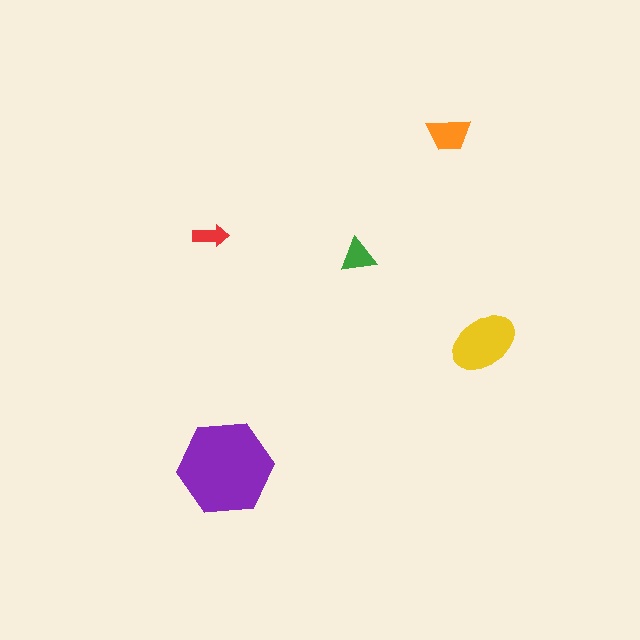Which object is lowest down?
The purple hexagon is bottommost.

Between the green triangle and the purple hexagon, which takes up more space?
The purple hexagon.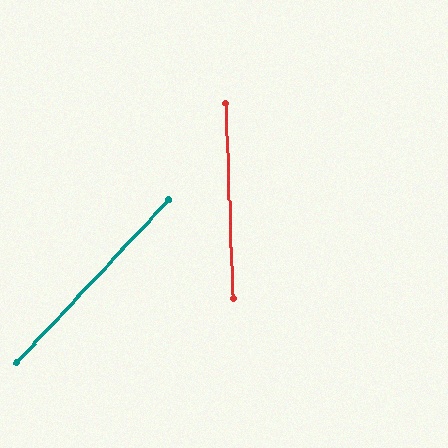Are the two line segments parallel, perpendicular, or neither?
Neither parallel nor perpendicular — they differ by about 45°.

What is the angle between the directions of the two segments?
Approximately 45 degrees.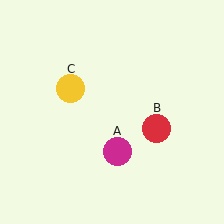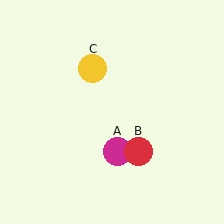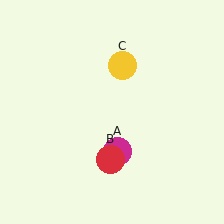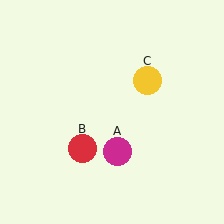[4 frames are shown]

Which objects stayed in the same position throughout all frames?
Magenta circle (object A) remained stationary.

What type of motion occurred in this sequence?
The red circle (object B), yellow circle (object C) rotated clockwise around the center of the scene.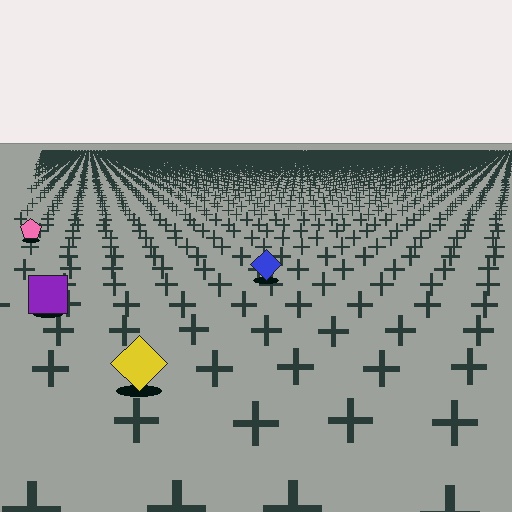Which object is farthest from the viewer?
The pink pentagon is farthest from the viewer. It appears smaller and the ground texture around it is denser.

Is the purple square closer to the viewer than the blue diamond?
Yes. The purple square is closer — you can tell from the texture gradient: the ground texture is coarser near it.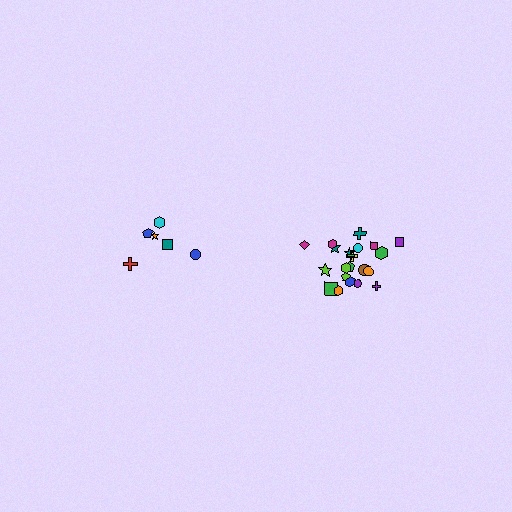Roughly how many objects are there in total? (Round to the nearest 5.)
Roughly 30 objects in total.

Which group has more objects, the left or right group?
The right group.